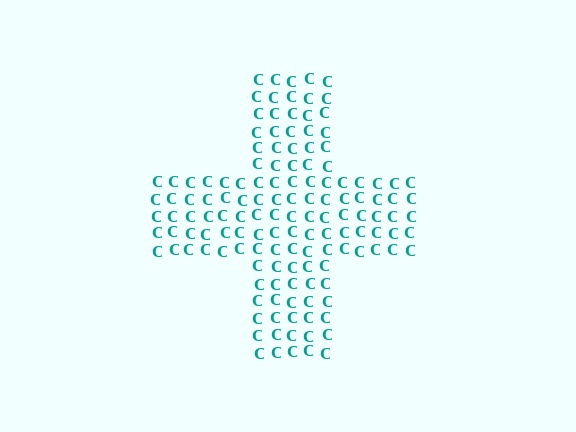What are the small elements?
The small elements are letter C's.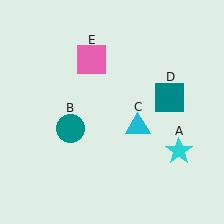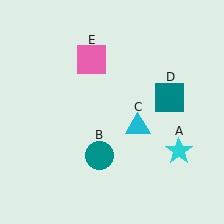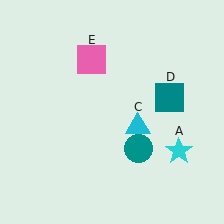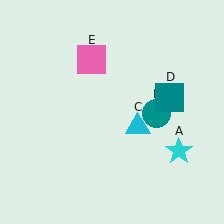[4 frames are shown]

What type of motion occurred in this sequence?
The teal circle (object B) rotated counterclockwise around the center of the scene.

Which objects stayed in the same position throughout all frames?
Cyan star (object A) and cyan triangle (object C) and teal square (object D) and pink square (object E) remained stationary.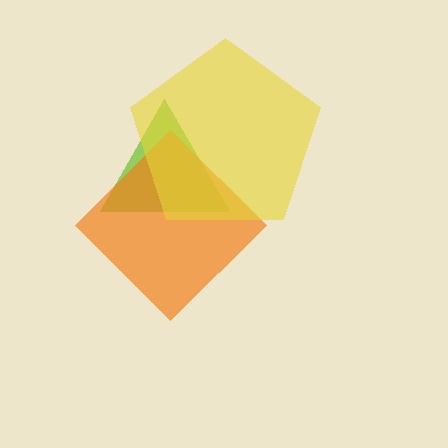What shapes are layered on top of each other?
The layered shapes are: a lime triangle, an orange diamond, a yellow pentagon.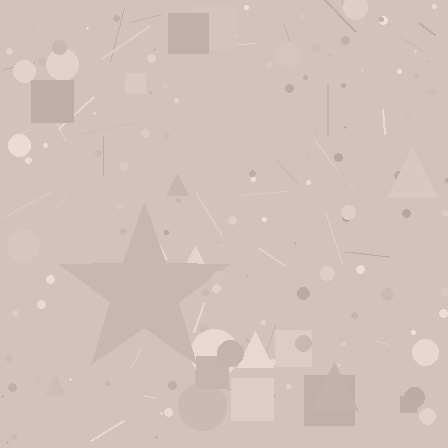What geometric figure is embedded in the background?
A star is embedded in the background.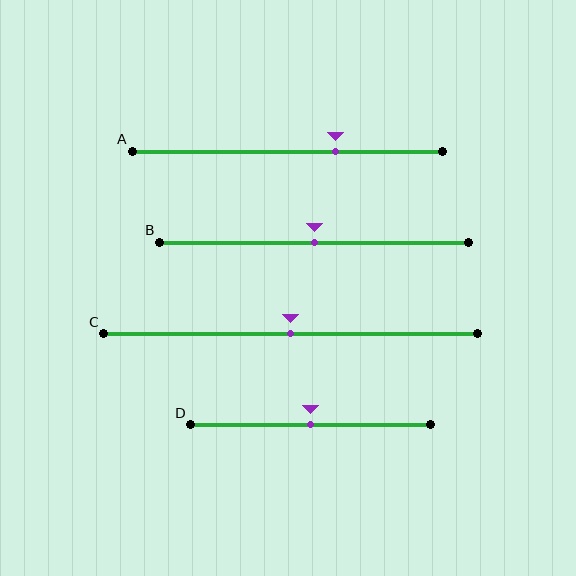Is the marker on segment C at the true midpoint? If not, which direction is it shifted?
Yes, the marker on segment C is at the true midpoint.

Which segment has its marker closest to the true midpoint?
Segment B has its marker closest to the true midpoint.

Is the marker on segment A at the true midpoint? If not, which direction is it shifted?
No, the marker on segment A is shifted to the right by about 15% of the segment length.